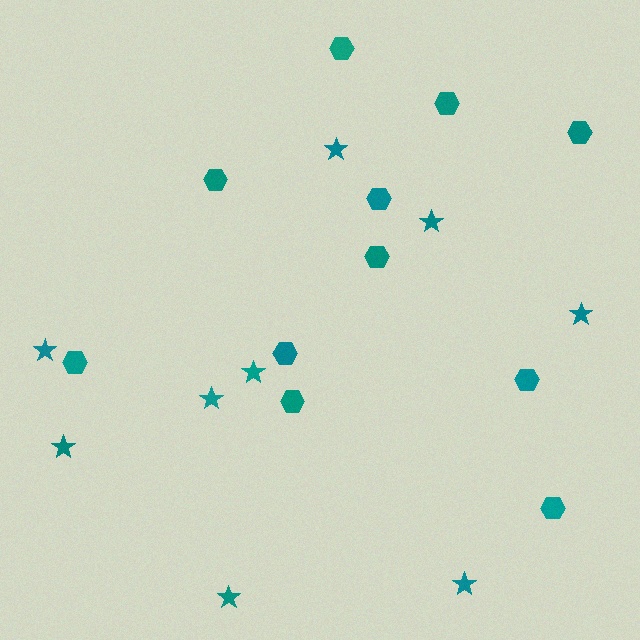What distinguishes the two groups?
There are 2 groups: one group of stars (9) and one group of hexagons (11).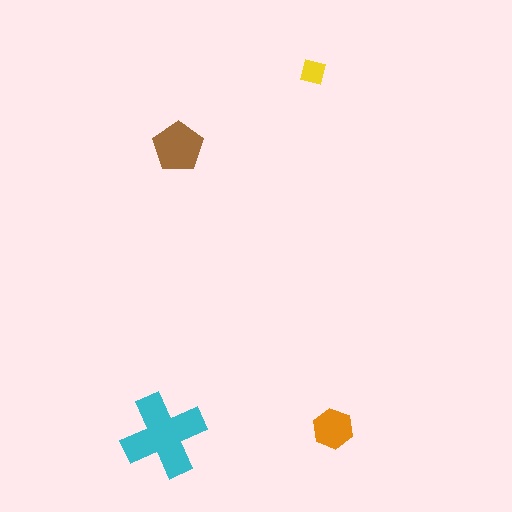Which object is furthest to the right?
The orange hexagon is rightmost.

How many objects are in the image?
There are 4 objects in the image.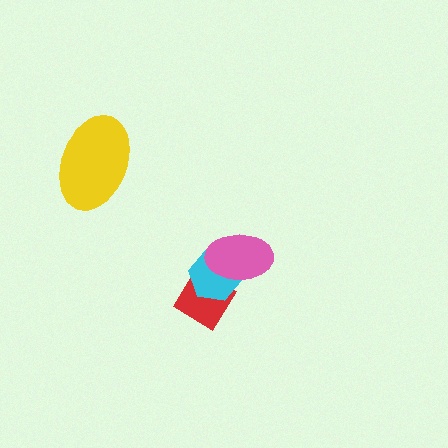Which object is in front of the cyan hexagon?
The pink ellipse is in front of the cyan hexagon.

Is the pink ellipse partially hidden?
No, no other shape covers it.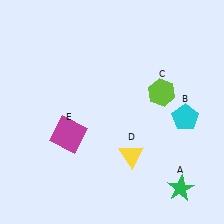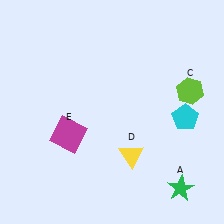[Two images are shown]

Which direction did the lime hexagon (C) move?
The lime hexagon (C) moved right.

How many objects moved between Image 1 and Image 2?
1 object moved between the two images.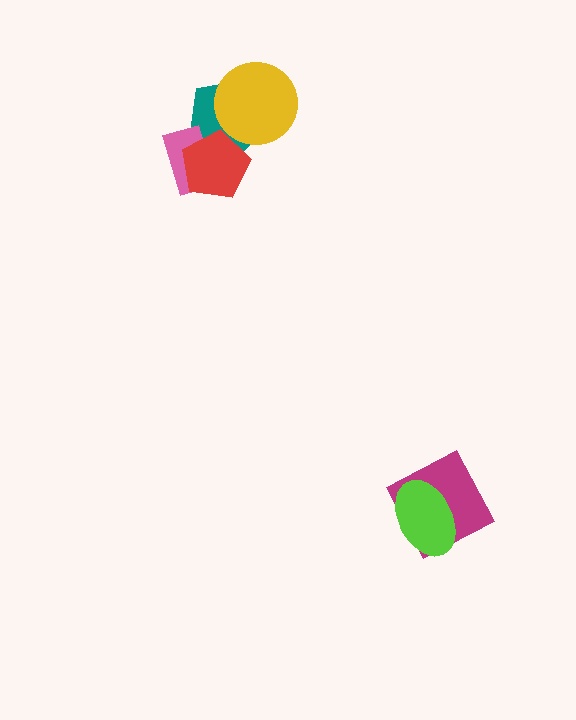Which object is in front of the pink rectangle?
The red pentagon is in front of the pink rectangle.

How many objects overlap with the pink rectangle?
2 objects overlap with the pink rectangle.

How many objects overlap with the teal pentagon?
3 objects overlap with the teal pentagon.